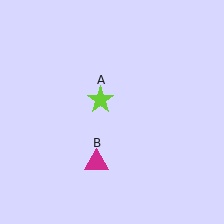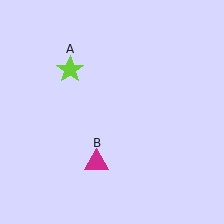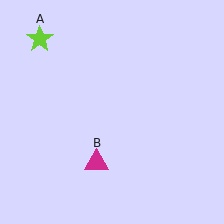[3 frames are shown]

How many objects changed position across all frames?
1 object changed position: lime star (object A).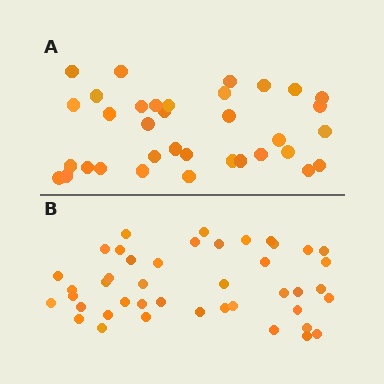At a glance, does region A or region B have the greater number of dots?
Region B (the bottom region) has more dots.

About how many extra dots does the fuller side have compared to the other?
Region B has roughly 8 or so more dots than region A.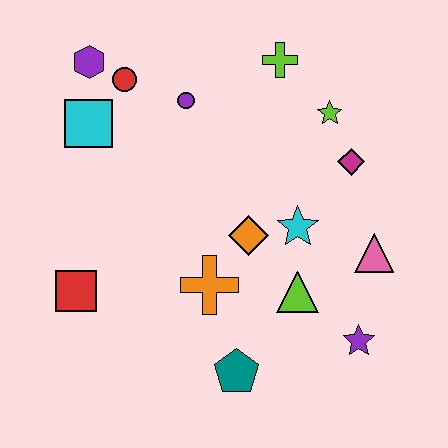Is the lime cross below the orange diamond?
No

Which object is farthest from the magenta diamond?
The red square is farthest from the magenta diamond.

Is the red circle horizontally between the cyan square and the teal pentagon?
Yes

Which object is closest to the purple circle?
The red circle is closest to the purple circle.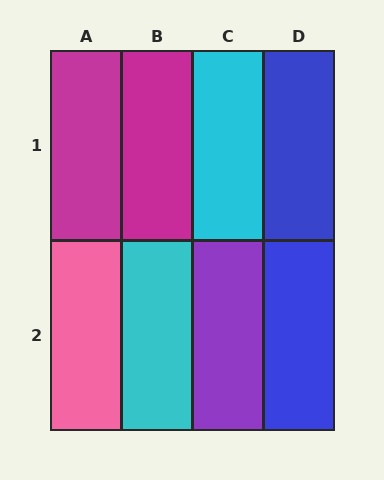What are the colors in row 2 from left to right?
Pink, cyan, purple, blue.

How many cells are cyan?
2 cells are cyan.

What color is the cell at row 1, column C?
Cyan.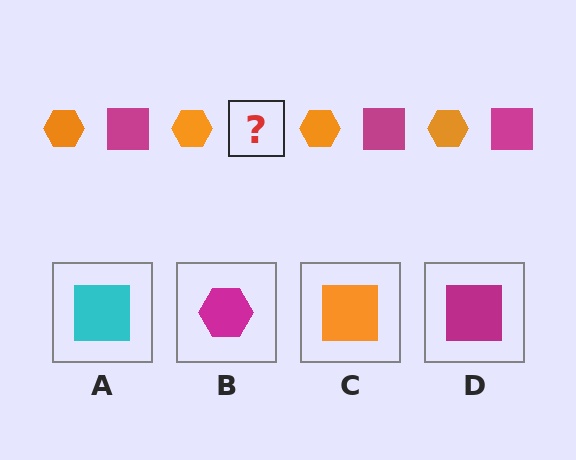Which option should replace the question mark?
Option D.